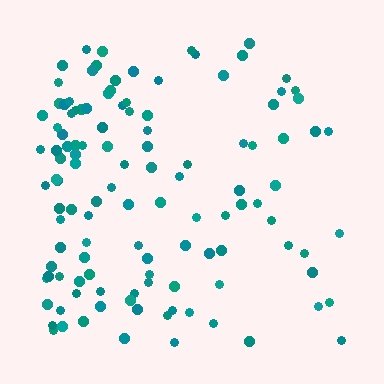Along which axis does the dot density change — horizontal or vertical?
Horizontal.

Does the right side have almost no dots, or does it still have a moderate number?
Still a moderate number, just noticeably fewer than the left.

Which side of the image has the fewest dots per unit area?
The right.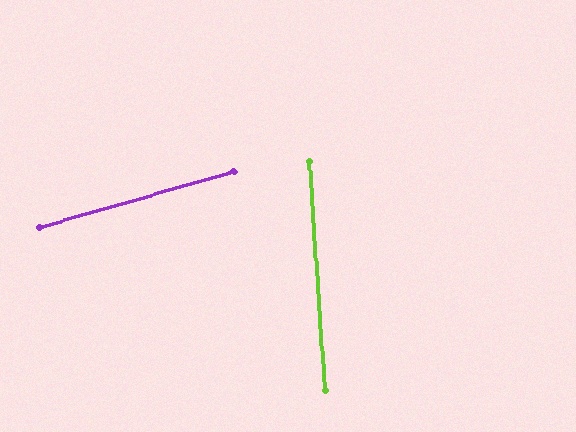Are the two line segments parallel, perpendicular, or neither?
Neither parallel nor perpendicular — they differ by about 78°.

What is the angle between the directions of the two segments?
Approximately 78 degrees.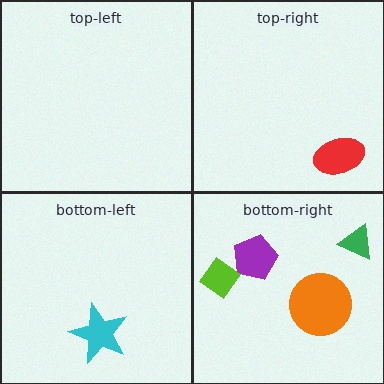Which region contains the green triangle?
The bottom-right region.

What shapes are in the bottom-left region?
The cyan star.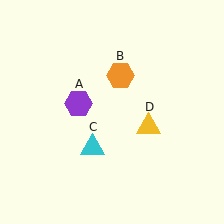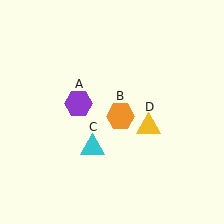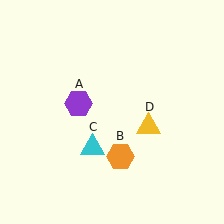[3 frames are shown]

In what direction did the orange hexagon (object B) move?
The orange hexagon (object B) moved down.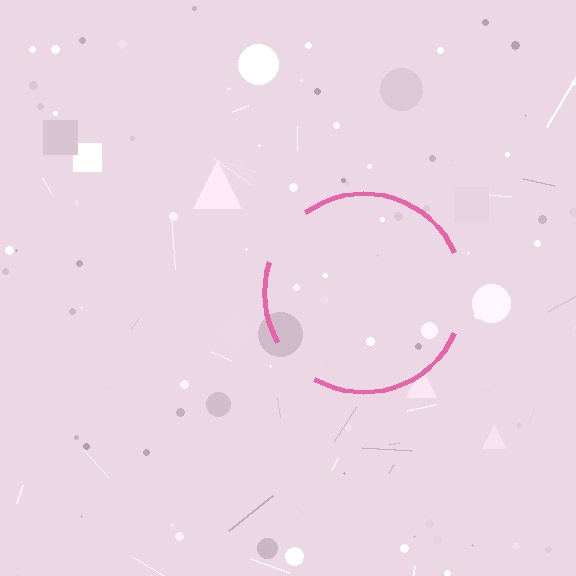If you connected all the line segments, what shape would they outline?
They would outline a circle.